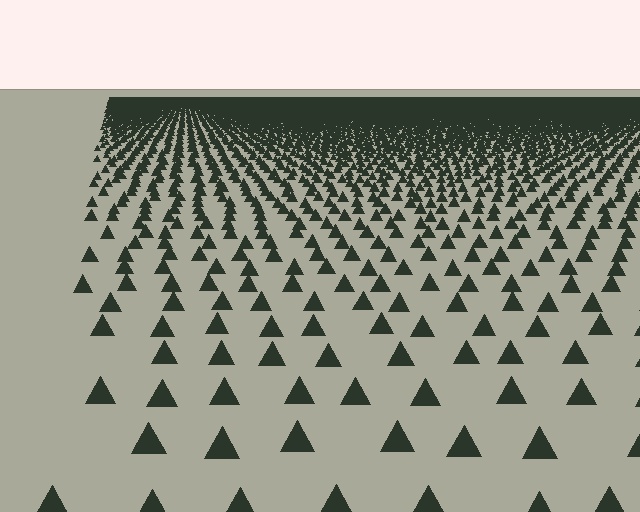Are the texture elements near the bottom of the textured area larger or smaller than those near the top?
Larger. Near the bottom, elements are closer to the viewer and appear at a bigger on-screen size.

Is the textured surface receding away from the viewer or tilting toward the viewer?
The surface is receding away from the viewer. Texture elements get smaller and denser toward the top.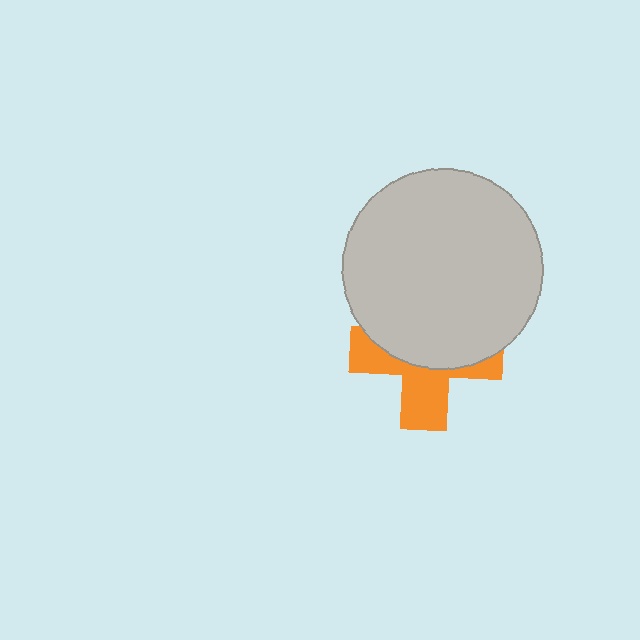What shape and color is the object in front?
The object in front is a light gray circle.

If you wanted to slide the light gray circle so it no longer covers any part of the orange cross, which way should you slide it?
Slide it up — that is the most direct way to separate the two shapes.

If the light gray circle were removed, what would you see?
You would see the complete orange cross.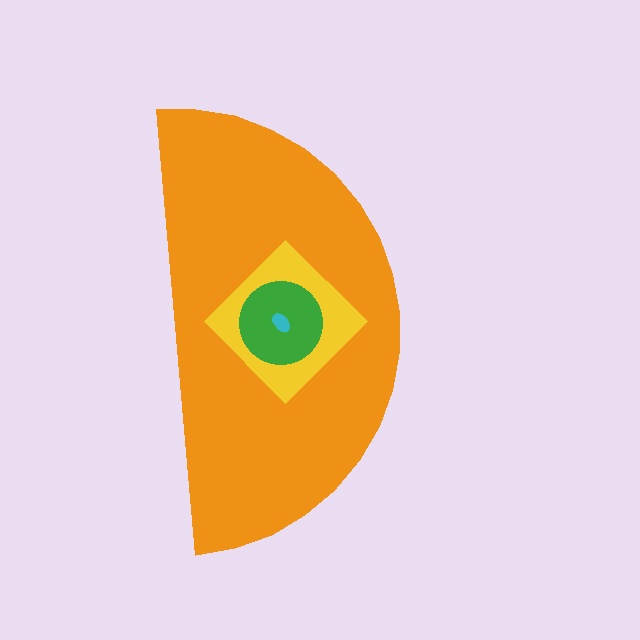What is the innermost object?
The cyan ellipse.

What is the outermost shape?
The orange semicircle.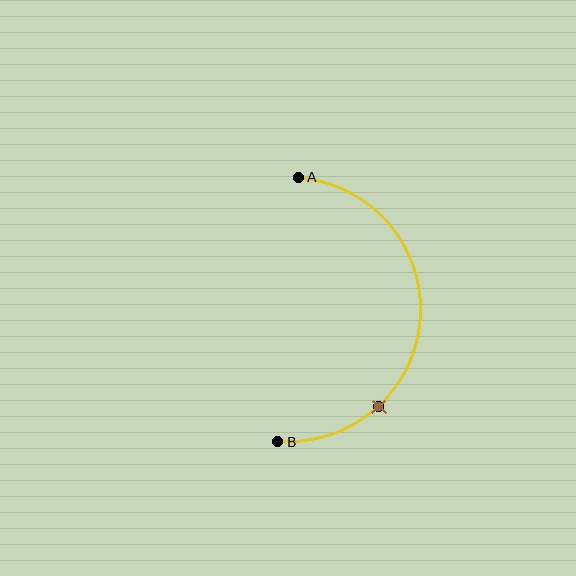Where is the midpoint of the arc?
The arc midpoint is the point on the curve farthest from the straight line joining A and B. It sits to the right of that line.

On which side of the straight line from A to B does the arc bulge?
The arc bulges to the right of the straight line connecting A and B.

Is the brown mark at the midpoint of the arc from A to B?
No. The brown mark lies on the arc but is closer to endpoint B. The arc midpoint would be at the point on the curve equidistant along the arc from both A and B.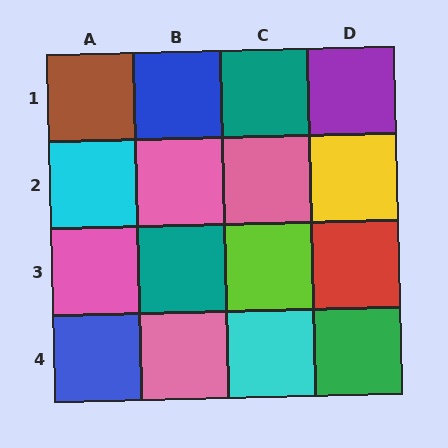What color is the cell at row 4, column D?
Green.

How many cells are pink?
4 cells are pink.